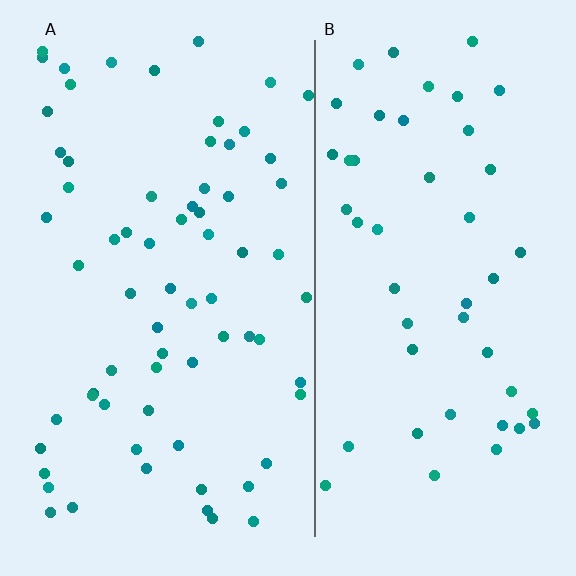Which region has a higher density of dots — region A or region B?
A (the left).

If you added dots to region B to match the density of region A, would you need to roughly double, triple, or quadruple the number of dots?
Approximately double.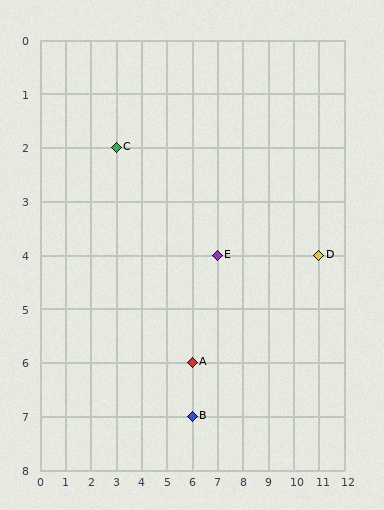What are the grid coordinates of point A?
Point A is at grid coordinates (6, 6).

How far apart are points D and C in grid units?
Points D and C are 8 columns and 2 rows apart (about 8.2 grid units diagonally).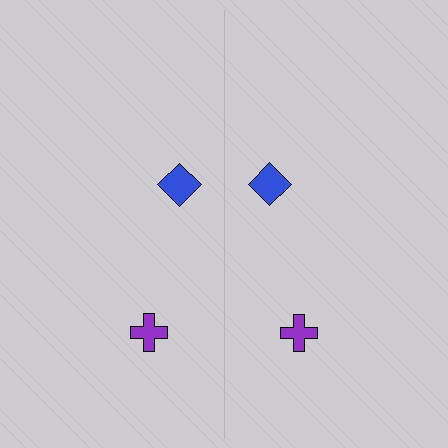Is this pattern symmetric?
Yes, this pattern has bilateral (reflection) symmetry.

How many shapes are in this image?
There are 4 shapes in this image.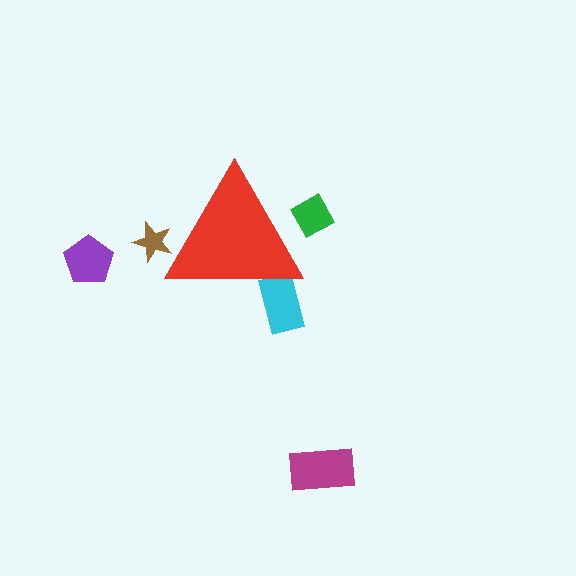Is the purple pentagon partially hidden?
No, the purple pentagon is fully visible.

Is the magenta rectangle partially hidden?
No, the magenta rectangle is fully visible.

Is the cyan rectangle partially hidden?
Yes, the cyan rectangle is partially hidden behind the red triangle.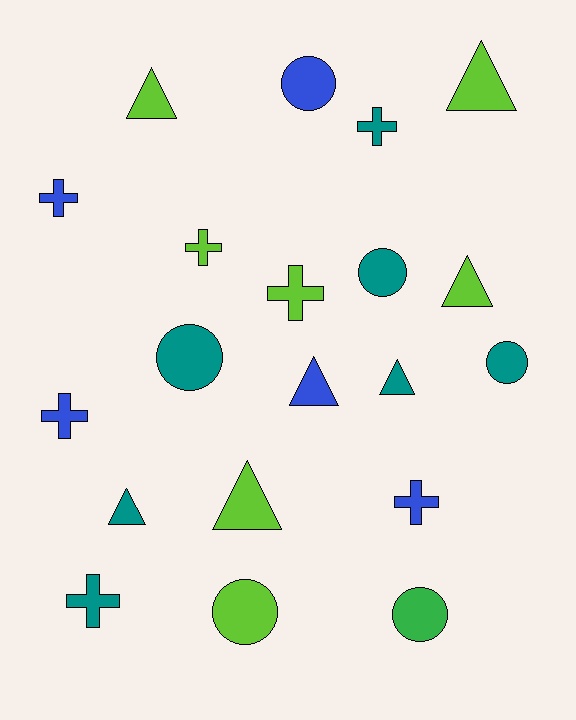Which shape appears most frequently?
Cross, with 7 objects.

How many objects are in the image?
There are 20 objects.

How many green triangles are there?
There are no green triangles.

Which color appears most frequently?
Lime, with 7 objects.